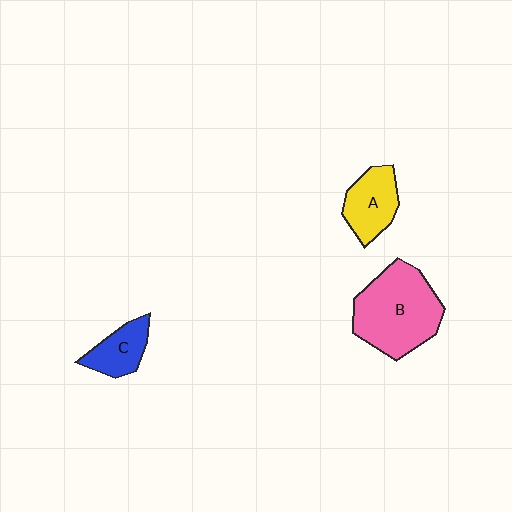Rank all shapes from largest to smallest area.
From largest to smallest: B (pink), A (yellow), C (blue).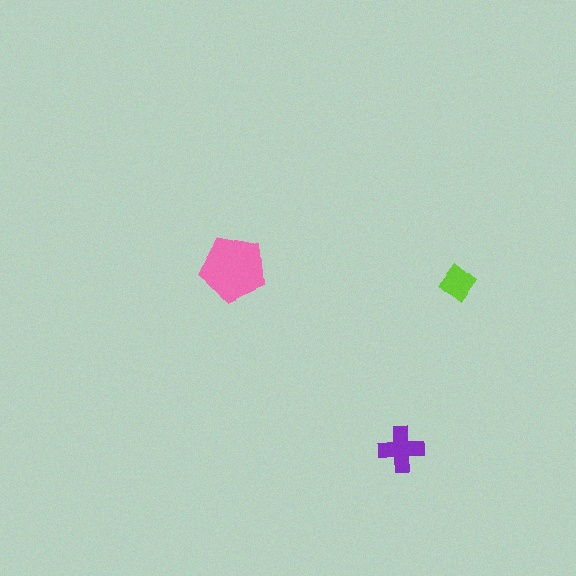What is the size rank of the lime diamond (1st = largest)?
3rd.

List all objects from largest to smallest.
The pink pentagon, the purple cross, the lime diamond.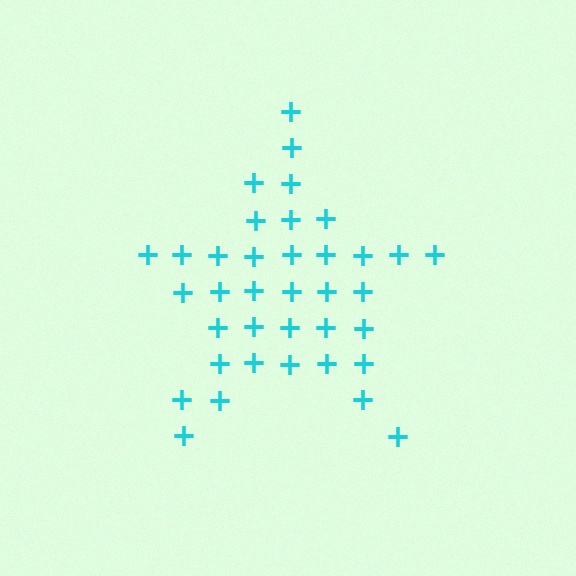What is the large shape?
The large shape is a star.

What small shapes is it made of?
It is made of small plus signs.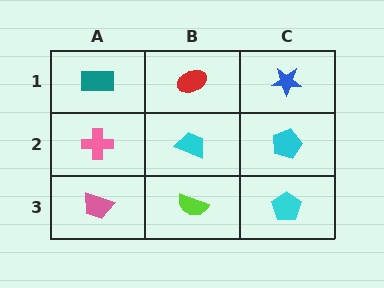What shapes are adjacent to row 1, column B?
A cyan trapezoid (row 2, column B), a teal rectangle (row 1, column A), a blue star (row 1, column C).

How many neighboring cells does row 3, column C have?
2.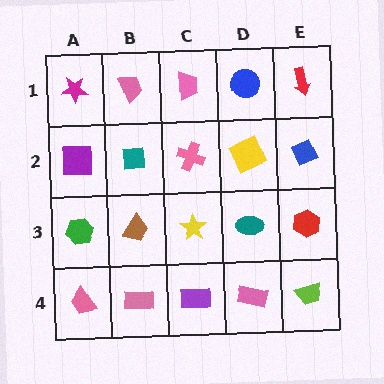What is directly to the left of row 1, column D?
A pink trapezoid.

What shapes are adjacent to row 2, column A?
A magenta star (row 1, column A), a green hexagon (row 3, column A), a teal square (row 2, column B).